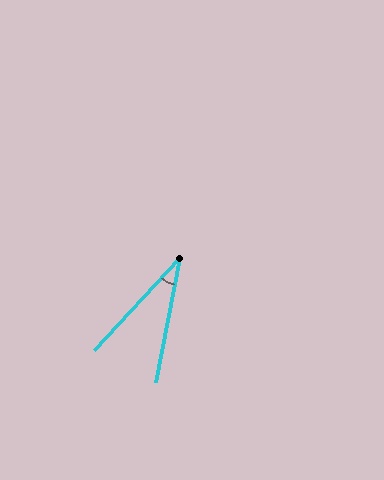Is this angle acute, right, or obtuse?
It is acute.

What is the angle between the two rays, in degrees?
Approximately 32 degrees.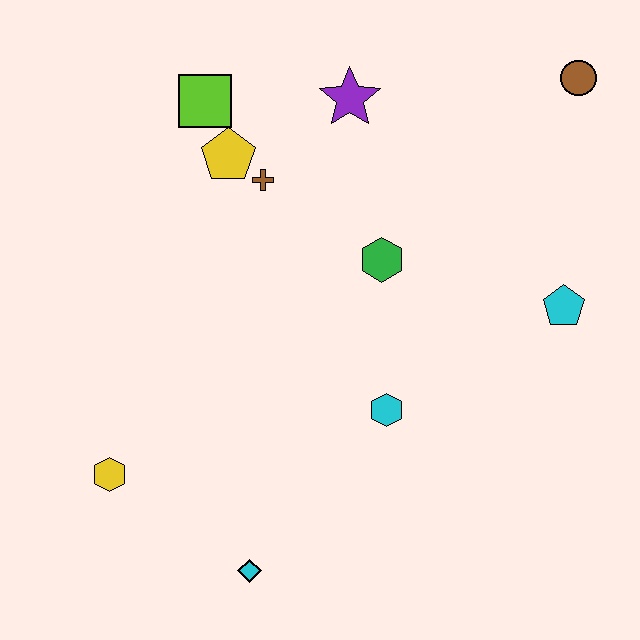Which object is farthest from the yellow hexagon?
The brown circle is farthest from the yellow hexagon.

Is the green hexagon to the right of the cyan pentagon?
No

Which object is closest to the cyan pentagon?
The green hexagon is closest to the cyan pentagon.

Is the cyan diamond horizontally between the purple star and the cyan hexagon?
No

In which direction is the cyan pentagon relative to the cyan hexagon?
The cyan pentagon is to the right of the cyan hexagon.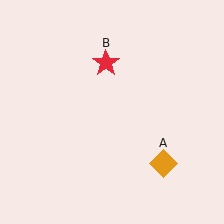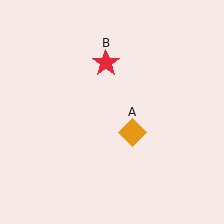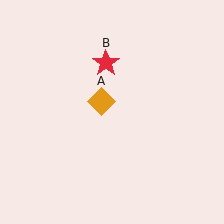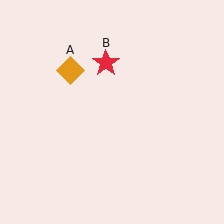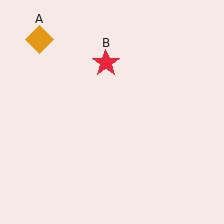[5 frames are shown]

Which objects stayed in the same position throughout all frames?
Red star (object B) remained stationary.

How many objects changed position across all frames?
1 object changed position: orange diamond (object A).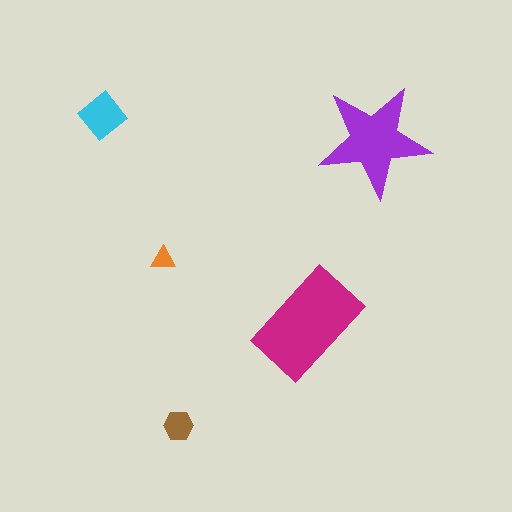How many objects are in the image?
There are 5 objects in the image.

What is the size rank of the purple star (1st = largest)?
2nd.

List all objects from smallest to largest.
The orange triangle, the brown hexagon, the cyan diamond, the purple star, the magenta rectangle.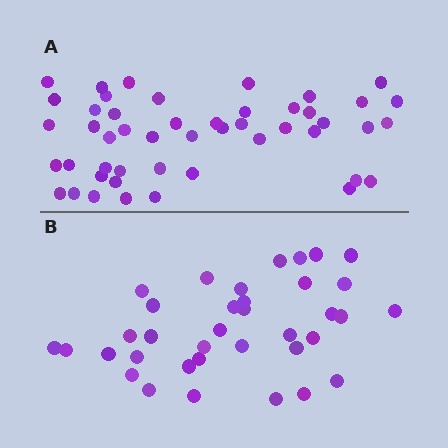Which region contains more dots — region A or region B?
Region A (the top region) has more dots.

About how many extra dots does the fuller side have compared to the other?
Region A has roughly 12 or so more dots than region B.